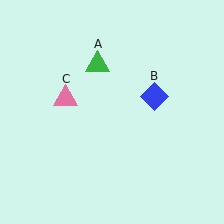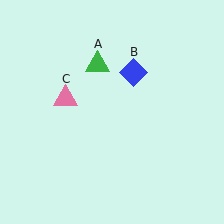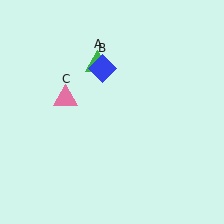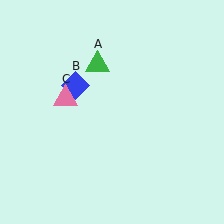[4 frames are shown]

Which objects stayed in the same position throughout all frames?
Green triangle (object A) and pink triangle (object C) remained stationary.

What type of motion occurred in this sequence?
The blue diamond (object B) rotated counterclockwise around the center of the scene.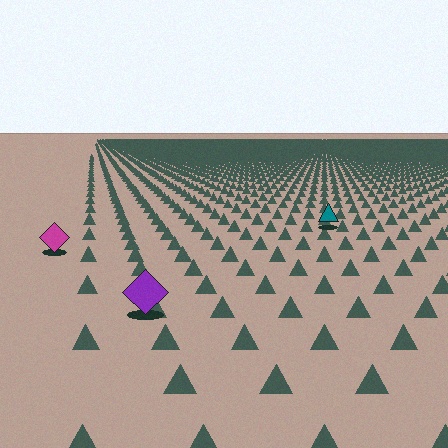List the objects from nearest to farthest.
From nearest to farthest: the purple diamond, the magenta diamond, the teal triangle.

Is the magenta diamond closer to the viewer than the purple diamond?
No. The purple diamond is closer — you can tell from the texture gradient: the ground texture is coarser near it.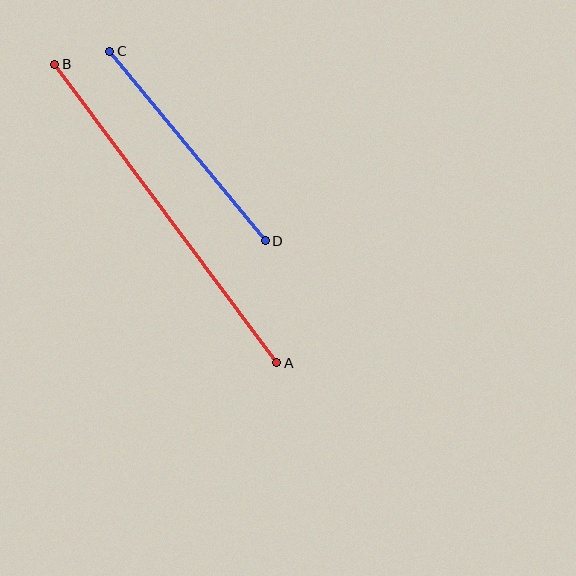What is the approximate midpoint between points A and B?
The midpoint is at approximately (166, 214) pixels.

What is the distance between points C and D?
The distance is approximately 245 pixels.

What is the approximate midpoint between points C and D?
The midpoint is at approximately (188, 146) pixels.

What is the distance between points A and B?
The distance is approximately 372 pixels.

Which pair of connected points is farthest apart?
Points A and B are farthest apart.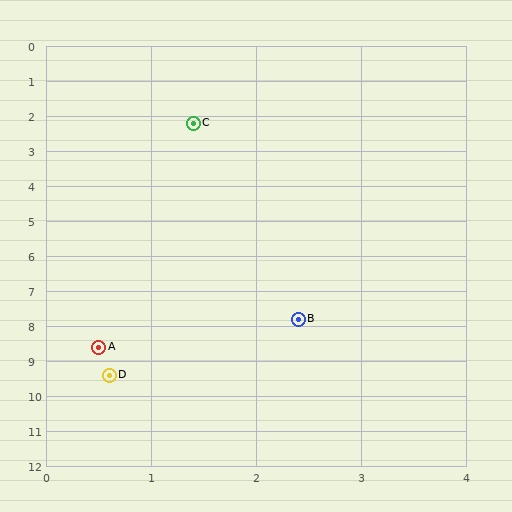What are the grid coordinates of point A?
Point A is at approximately (0.5, 8.6).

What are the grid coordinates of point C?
Point C is at approximately (1.4, 2.2).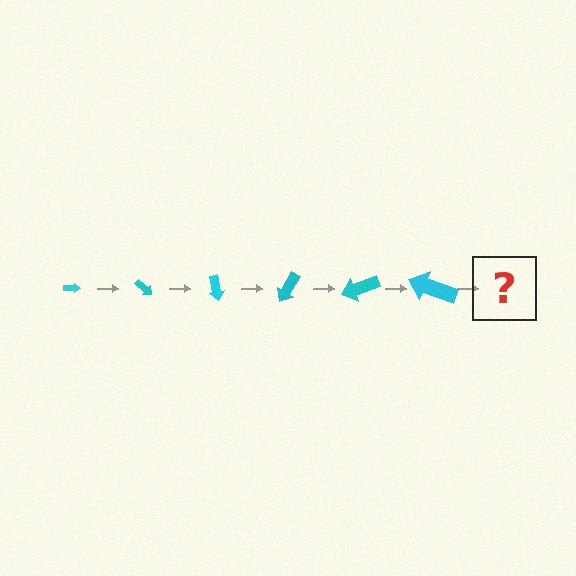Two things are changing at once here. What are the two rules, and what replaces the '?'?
The two rules are that the arrow grows larger each step and it rotates 40 degrees each step. The '?' should be an arrow, larger than the previous one and rotated 240 degrees from the start.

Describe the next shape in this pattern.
It should be an arrow, larger than the previous one and rotated 240 degrees from the start.